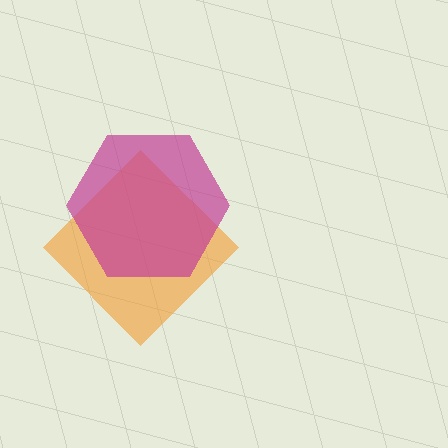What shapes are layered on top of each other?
The layered shapes are: an orange diamond, a magenta hexagon.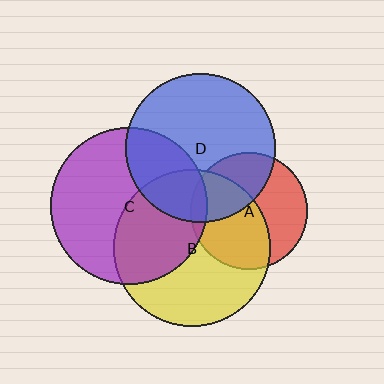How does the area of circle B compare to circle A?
Approximately 1.8 times.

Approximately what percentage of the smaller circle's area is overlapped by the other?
Approximately 30%.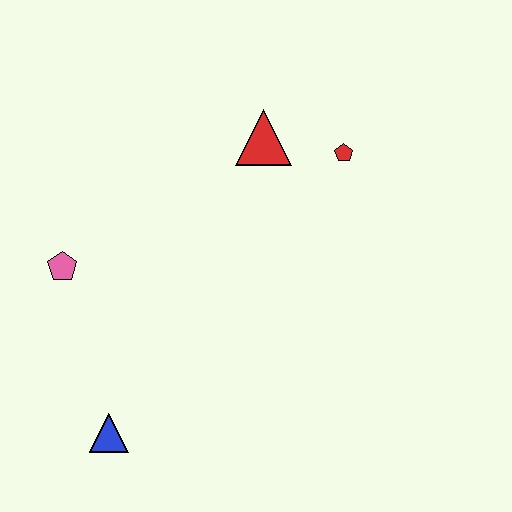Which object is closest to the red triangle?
The red pentagon is closest to the red triangle.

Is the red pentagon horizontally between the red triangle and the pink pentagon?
No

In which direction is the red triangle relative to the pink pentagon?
The red triangle is to the right of the pink pentagon.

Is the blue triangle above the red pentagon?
No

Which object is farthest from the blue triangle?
The red pentagon is farthest from the blue triangle.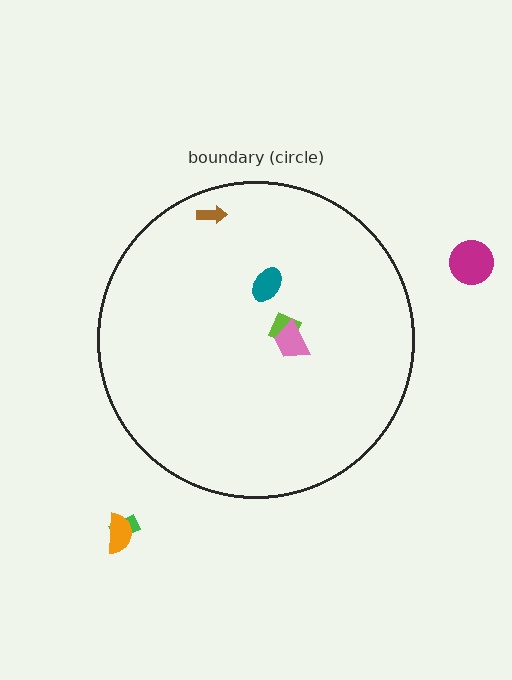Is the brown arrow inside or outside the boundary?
Inside.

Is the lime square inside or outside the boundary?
Inside.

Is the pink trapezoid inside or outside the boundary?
Inside.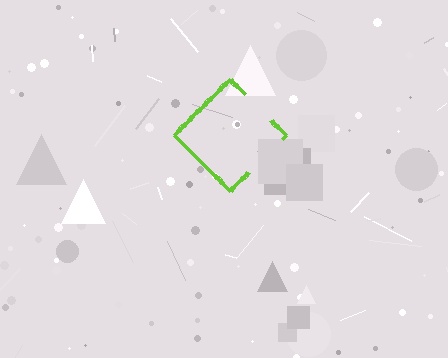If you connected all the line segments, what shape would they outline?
They would outline a diamond.